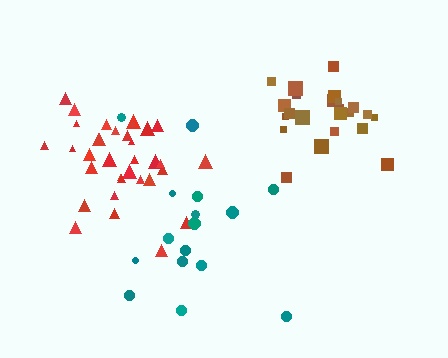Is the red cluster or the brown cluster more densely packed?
Red.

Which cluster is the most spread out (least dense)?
Teal.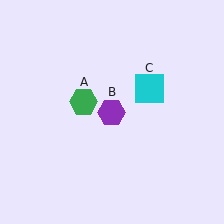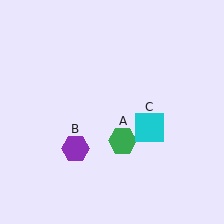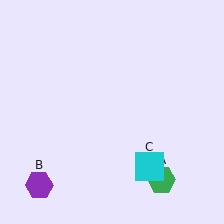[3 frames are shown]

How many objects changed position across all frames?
3 objects changed position: green hexagon (object A), purple hexagon (object B), cyan square (object C).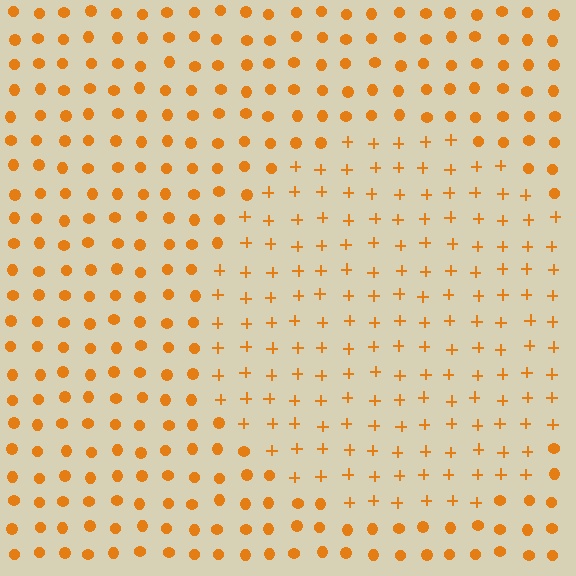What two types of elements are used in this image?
The image uses plus signs inside the circle region and circles outside it.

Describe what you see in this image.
The image is filled with small orange elements arranged in a uniform grid. A circle-shaped region contains plus signs, while the surrounding area contains circles. The boundary is defined purely by the change in element shape.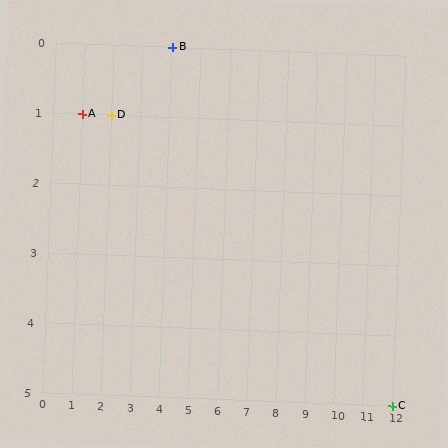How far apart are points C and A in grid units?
Points C and A are 11 columns and 4 rows apart (about 11.7 grid units diagonally).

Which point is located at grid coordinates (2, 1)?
Point D is at (2, 1).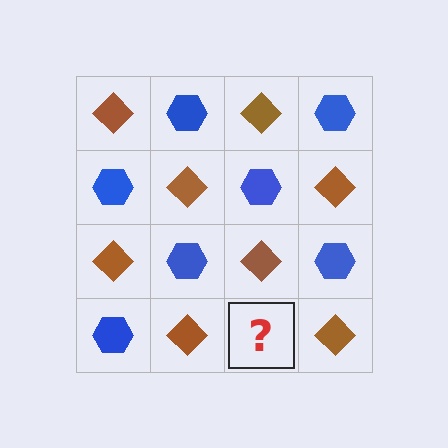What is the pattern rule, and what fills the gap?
The rule is that it alternates brown diamond and blue hexagon in a checkerboard pattern. The gap should be filled with a blue hexagon.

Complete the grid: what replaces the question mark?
The question mark should be replaced with a blue hexagon.